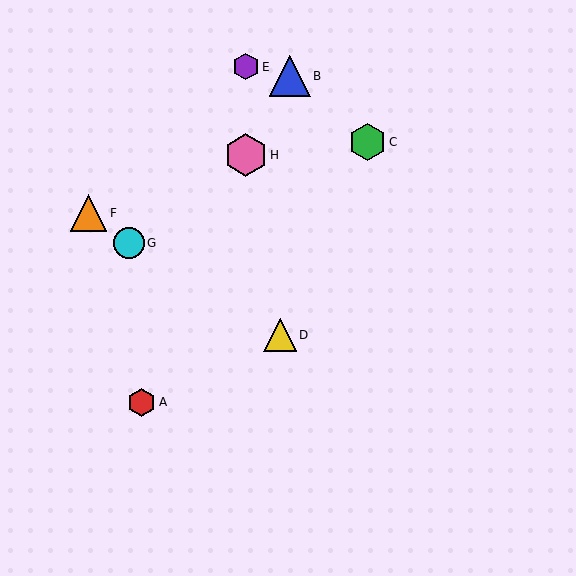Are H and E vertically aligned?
Yes, both are at x≈246.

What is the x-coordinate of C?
Object C is at x≈368.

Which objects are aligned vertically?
Objects E, H are aligned vertically.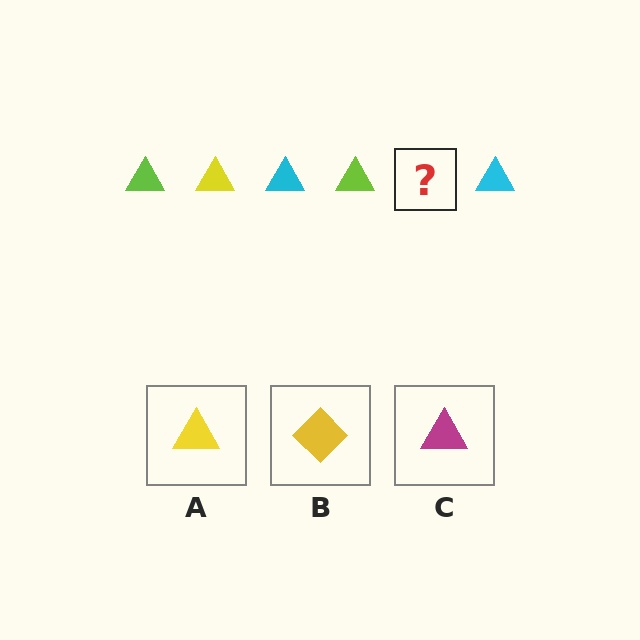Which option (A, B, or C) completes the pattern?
A.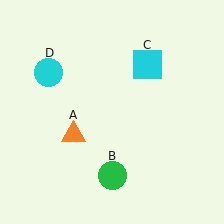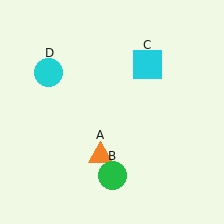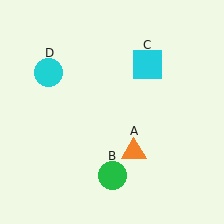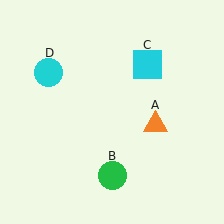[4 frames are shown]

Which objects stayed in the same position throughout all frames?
Green circle (object B) and cyan square (object C) and cyan circle (object D) remained stationary.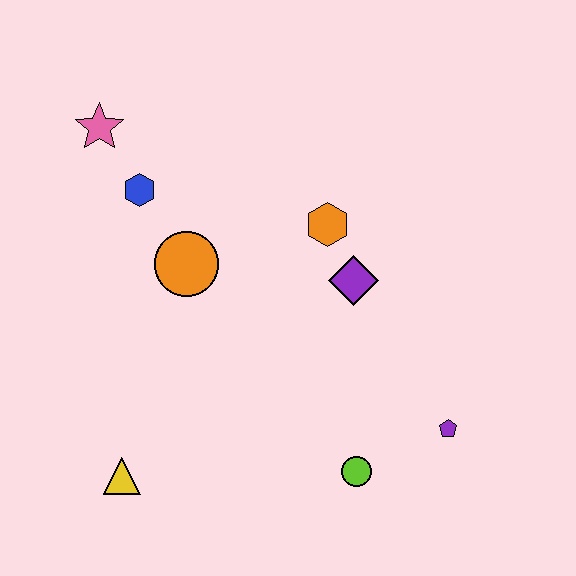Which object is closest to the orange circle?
The blue hexagon is closest to the orange circle.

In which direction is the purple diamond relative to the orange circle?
The purple diamond is to the right of the orange circle.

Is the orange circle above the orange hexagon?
No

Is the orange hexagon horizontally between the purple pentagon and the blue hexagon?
Yes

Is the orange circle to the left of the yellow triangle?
No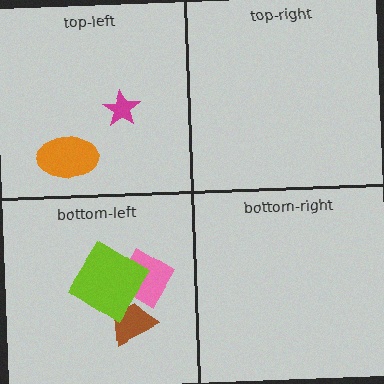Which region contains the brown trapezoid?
The bottom-left region.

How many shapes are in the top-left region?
2.